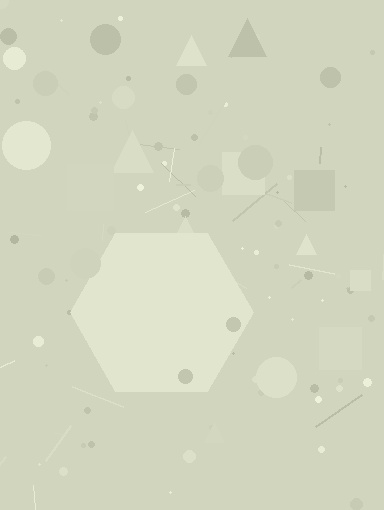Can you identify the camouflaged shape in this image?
The camouflaged shape is a hexagon.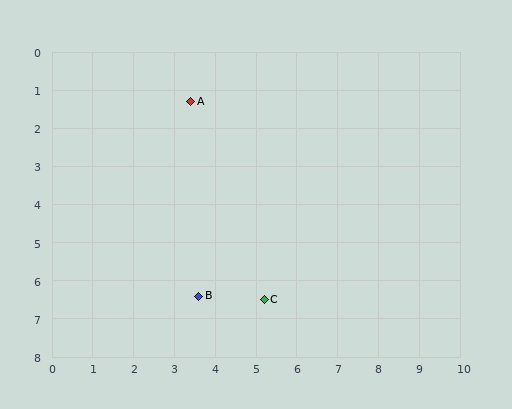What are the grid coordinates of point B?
Point B is at approximately (3.6, 6.4).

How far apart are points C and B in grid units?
Points C and B are about 1.6 grid units apart.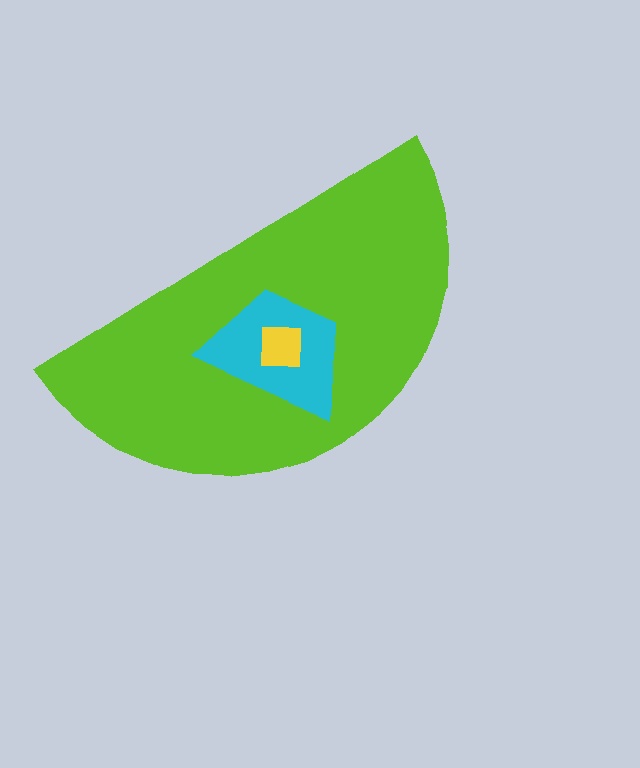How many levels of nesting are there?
3.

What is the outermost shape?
The lime semicircle.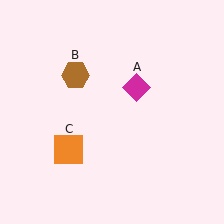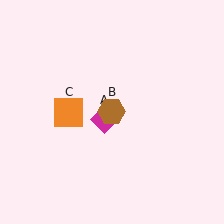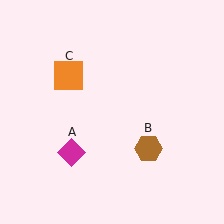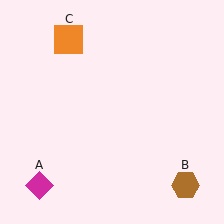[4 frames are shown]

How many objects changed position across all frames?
3 objects changed position: magenta diamond (object A), brown hexagon (object B), orange square (object C).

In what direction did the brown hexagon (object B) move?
The brown hexagon (object B) moved down and to the right.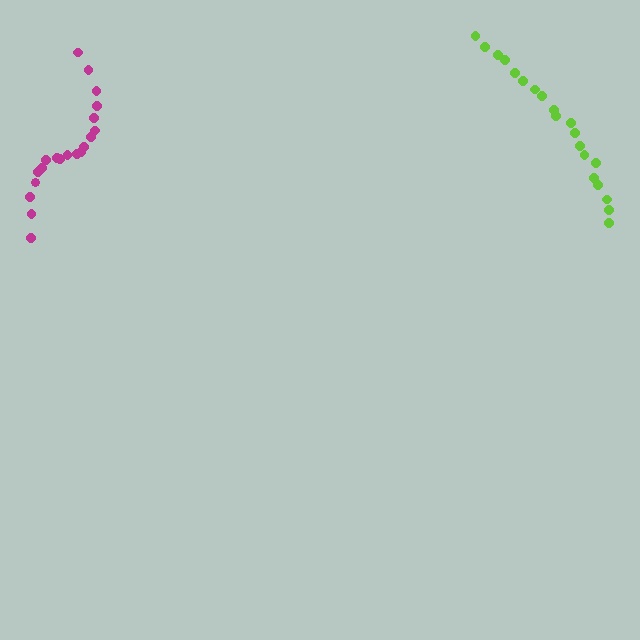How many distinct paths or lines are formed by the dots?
There are 2 distinct paths.